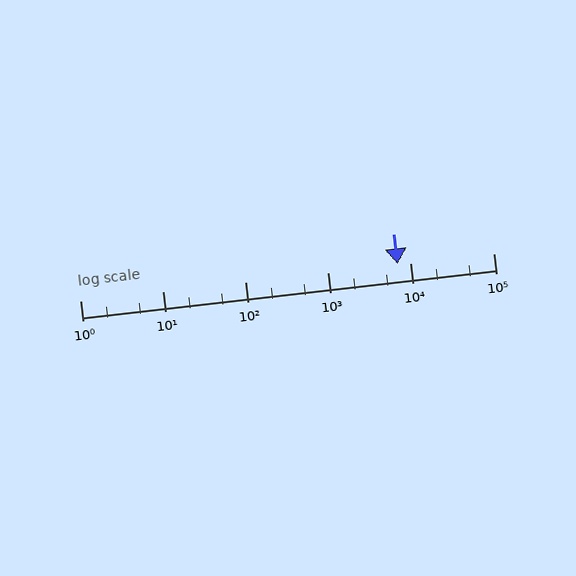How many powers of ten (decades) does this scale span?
The scale spans 5 decades, from 1 to 100000.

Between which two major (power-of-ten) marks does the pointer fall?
The pointer is between 1000 and 10000.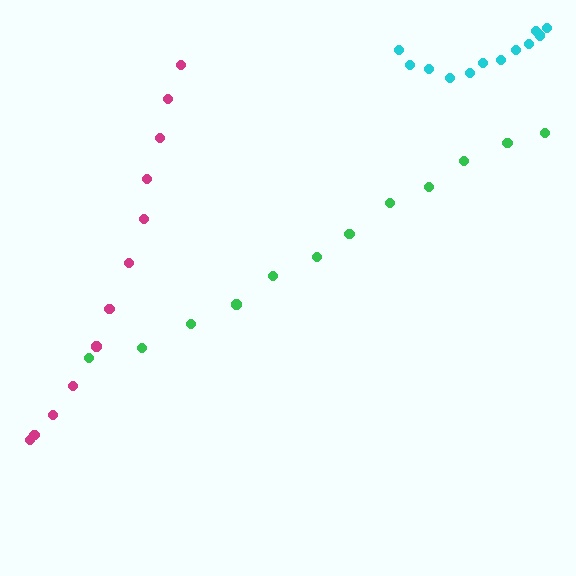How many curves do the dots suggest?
There are 3 distinct paths.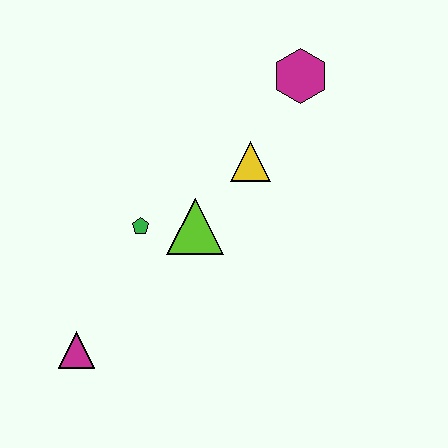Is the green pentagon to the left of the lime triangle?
Yes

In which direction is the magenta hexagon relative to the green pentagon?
The magenta hexagon is to the right of the green pentagon.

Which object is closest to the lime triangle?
The green pentagon is closest to the lime triangle.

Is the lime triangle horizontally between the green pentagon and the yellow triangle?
Yes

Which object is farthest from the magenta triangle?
The magenta hexagon is farthest from the magenta triangle.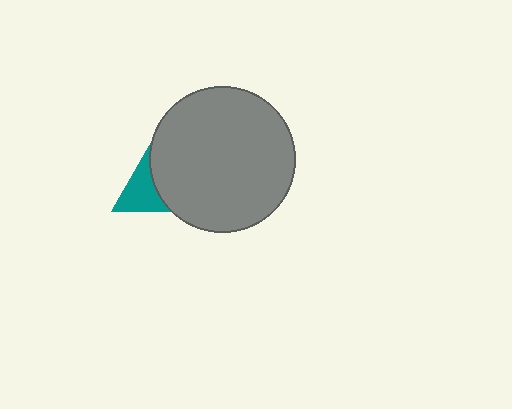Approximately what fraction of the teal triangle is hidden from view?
Roughly 64% of the teal triangle is hidden behind the gray circle.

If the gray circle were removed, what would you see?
You would see the complete teal triangle.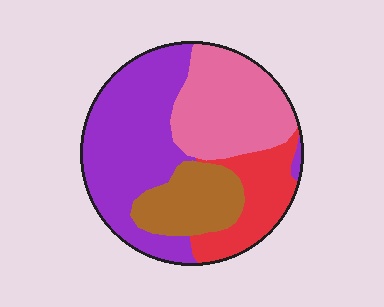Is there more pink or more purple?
Purple.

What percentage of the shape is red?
Red covers 16% of the shape.